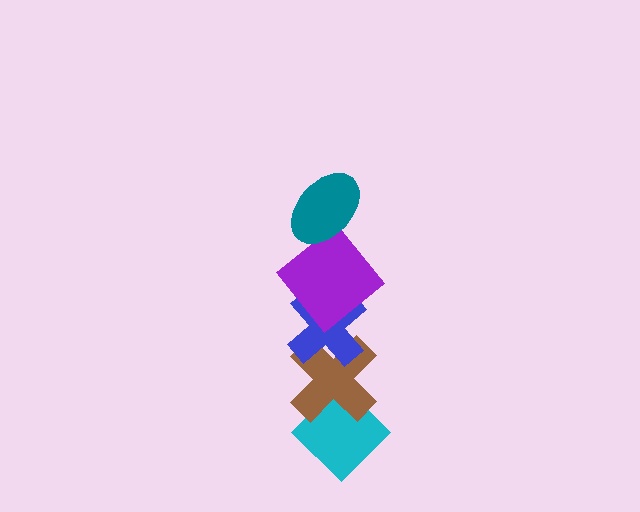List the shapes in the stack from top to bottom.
From top to bottom: the teal ellipse, the purple diamond, the blue cross, the brown cross, the cyan diamond.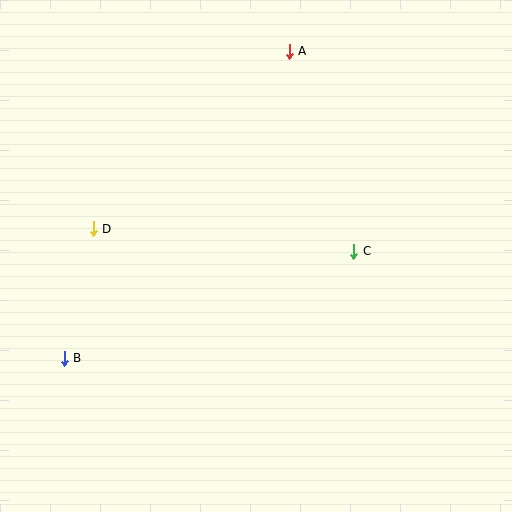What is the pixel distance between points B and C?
The distance between B and C is 309 pixels.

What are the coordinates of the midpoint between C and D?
The midpoint between C and D is at (224, 240).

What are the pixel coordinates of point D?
Point D is at (93, 229).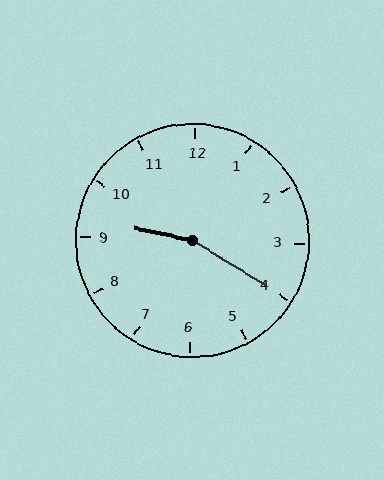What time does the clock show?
9:20.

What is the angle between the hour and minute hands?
Approximately 160 degrees.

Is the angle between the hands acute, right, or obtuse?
It is obtuse.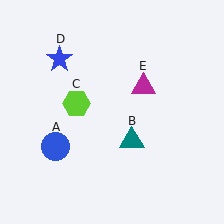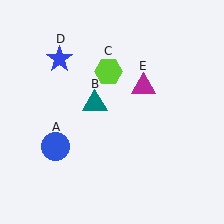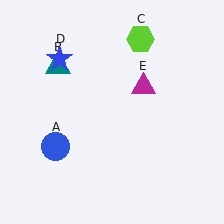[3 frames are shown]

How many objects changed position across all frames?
2 objects changed position: teal triangle (object B), lime hexagon (object C).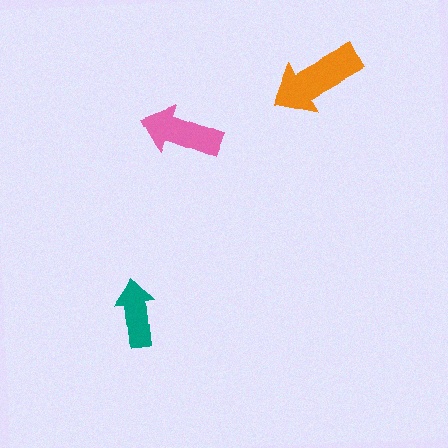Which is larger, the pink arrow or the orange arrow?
The orange one.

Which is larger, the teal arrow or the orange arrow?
The orange one.